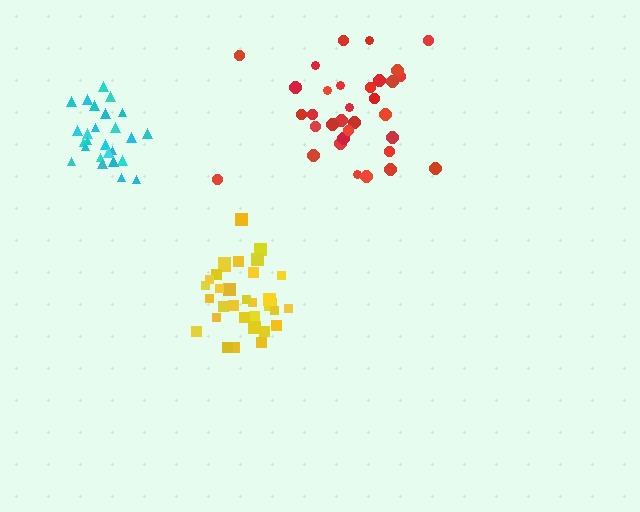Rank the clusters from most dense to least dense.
yellow, cyan, red.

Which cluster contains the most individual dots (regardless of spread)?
Red (34).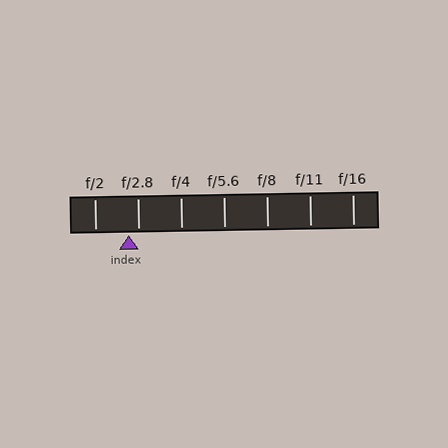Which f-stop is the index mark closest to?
The index mark is closest to f/2.8.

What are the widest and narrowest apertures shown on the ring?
The widest aperture shown is f/2 and the narrowest is f/16.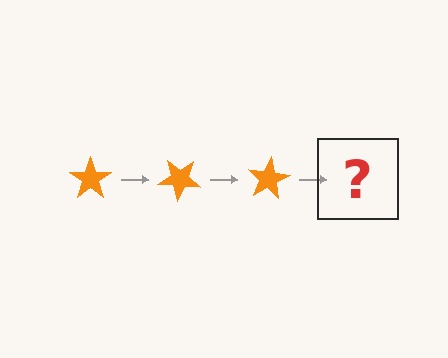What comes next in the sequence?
The next element should be an orange star rotated 120 degrees.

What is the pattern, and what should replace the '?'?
The pattern is that the star rotates 40 degrees each step. The '?' should be an orange star rotated 120 degrees.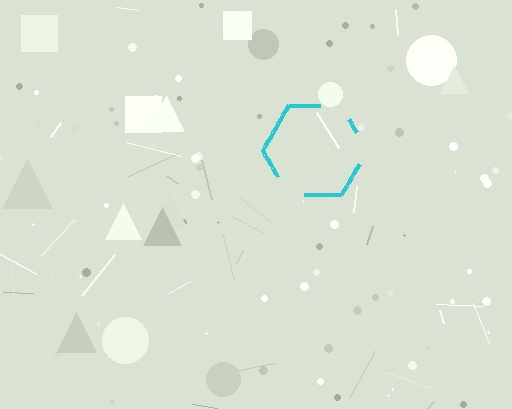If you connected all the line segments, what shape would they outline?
They would outline a hexagon.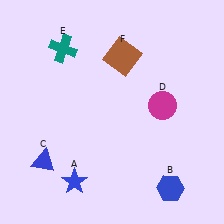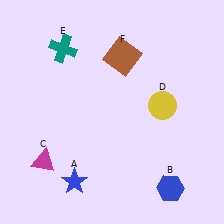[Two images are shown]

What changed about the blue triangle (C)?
In Image 1, C is blue. In Image 2, it changed to magenta.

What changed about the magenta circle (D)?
In Image 1, D is magenta. In Image 2, it changed to yellow.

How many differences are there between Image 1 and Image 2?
There are 2 differences between the two images.